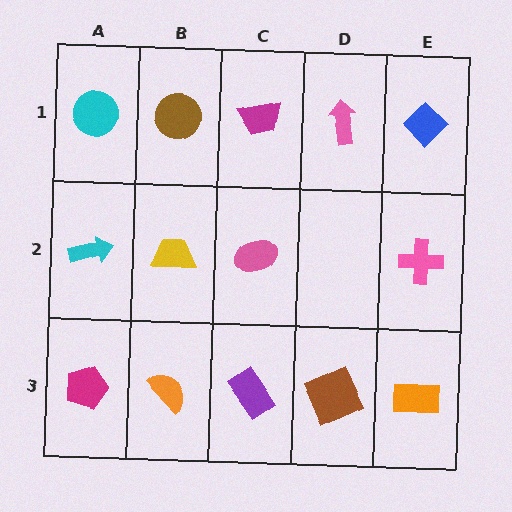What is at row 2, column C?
A pink ellipse.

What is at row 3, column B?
An orange semicircle.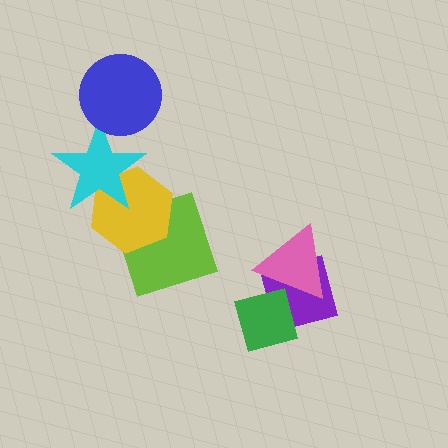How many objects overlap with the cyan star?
2 objects overlap with the cyan star.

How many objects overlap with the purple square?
2 objects overlap with the purple square.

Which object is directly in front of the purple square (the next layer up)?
The green square is directly in front of the purple square.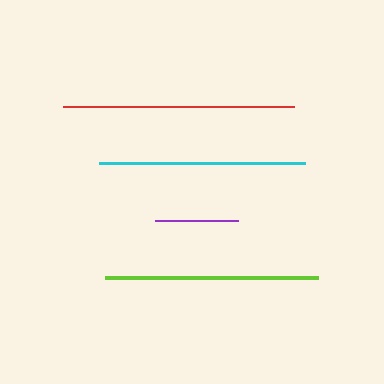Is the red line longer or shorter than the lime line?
The red line is longer than the lime line.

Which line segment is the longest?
The red line is the longest at approximately 231 pixels.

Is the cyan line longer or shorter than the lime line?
The lime line is longer than the cyan line.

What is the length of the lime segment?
The lime segment is approximately 213 pixels long.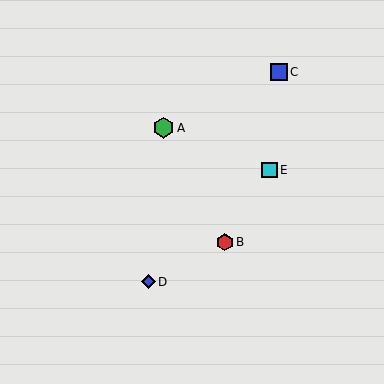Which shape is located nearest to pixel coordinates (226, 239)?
The red hexagon (labeled B) at (225, 242) is nearest to that location.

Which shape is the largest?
The green hexagon (labeled A) is the largest.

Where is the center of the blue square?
The center of the blue square is at (279, 72).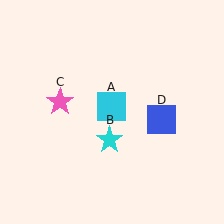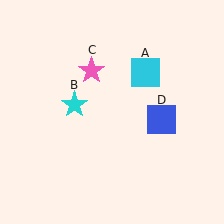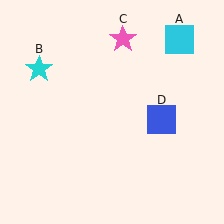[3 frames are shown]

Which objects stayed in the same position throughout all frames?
Blue square (object D) remained stationary.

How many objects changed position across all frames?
3 objects changed position: cyan square (object A), cyan star (object B), pink star (object C).